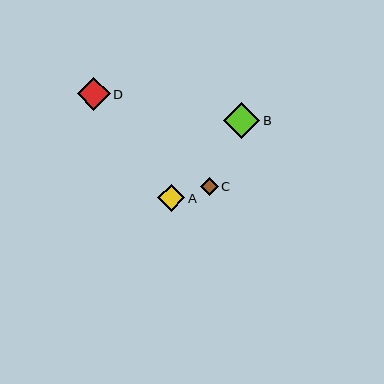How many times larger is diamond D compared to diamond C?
Diamond D is approximately 1.9 times the size of diamond C.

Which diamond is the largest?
Diamond B is the largest with a size of approximately 37 pixels.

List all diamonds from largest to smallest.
From largest to smallest: B, D, A, C.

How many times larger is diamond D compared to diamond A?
Diamond D is approximately 1.2 times the size of diamond A.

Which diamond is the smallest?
Diamond C is the smallest with a size of approximately 18 pixels.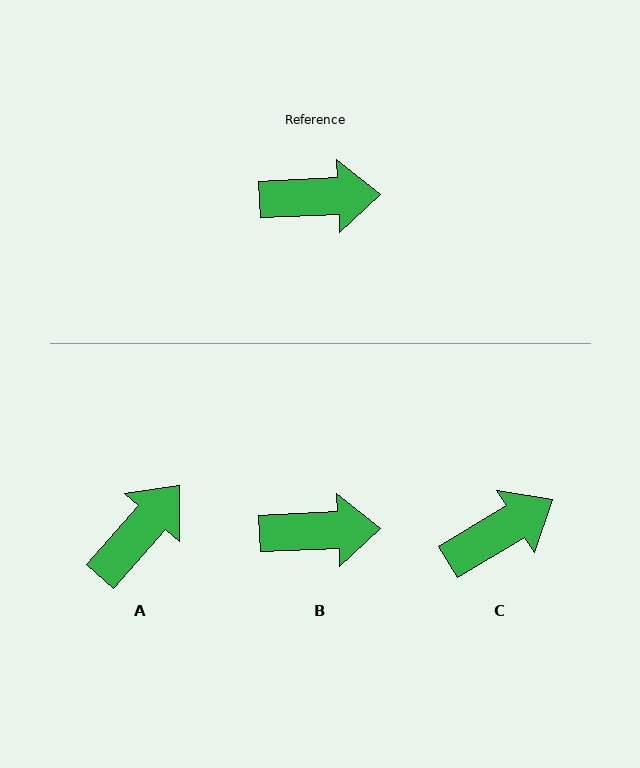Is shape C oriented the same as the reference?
No, it is off by about 28 degrees.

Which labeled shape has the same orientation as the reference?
B.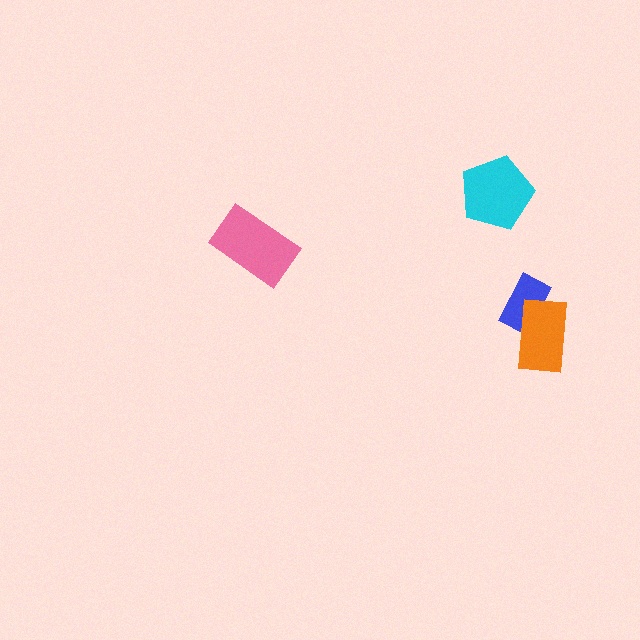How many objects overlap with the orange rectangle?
1 object overlaps with the orange rectangle.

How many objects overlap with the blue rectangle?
1 object overlaps with the blue rectangle.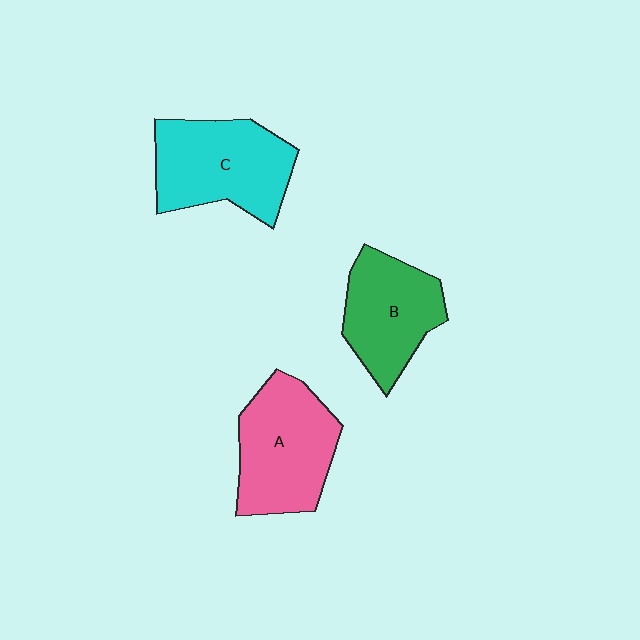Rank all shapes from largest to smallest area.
From largest to smallest: C (cyan), A (pink), B (green).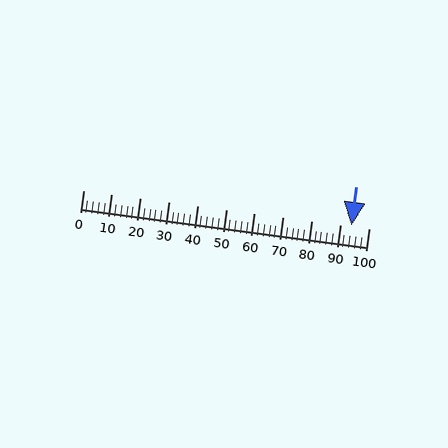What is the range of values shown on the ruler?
The ruler shows values from 0 to 100.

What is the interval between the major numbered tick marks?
The major tick marks are spaced 10 units apart.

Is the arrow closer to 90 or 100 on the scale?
The arrow is closer to 90.